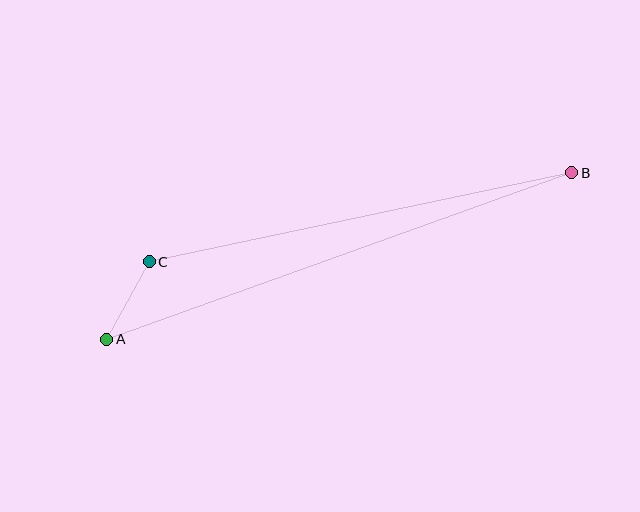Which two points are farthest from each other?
Points A and B are farthest from each other.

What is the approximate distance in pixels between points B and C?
The distance between B and C is approximately 432 pixels.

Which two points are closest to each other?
Points A and C are closest to each other.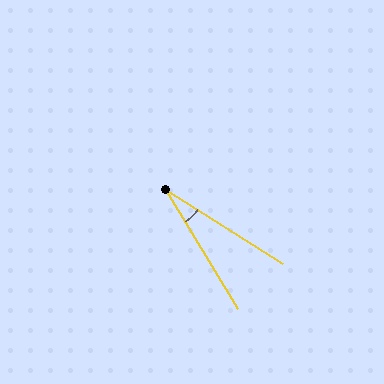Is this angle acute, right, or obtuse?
It is acute.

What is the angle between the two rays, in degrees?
Approximately 27 degrees.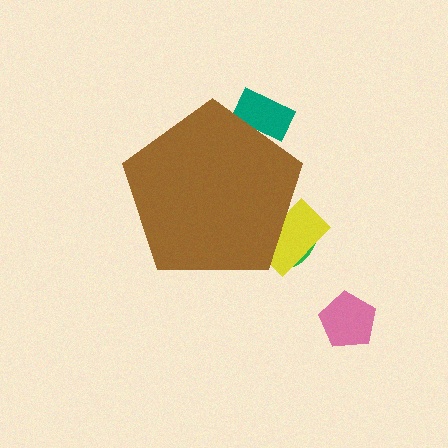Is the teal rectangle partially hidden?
Yes, the teal rectangle is partially hidden behind the brown pentagon.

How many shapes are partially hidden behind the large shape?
3 shapes are partially hidden.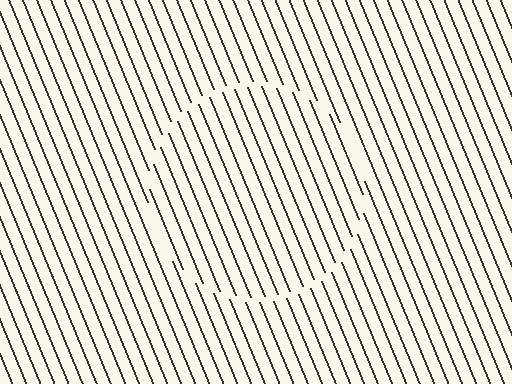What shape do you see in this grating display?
An illusory circle. The interior of the shape contains the same grating, shifted by half a period — the contour is defined by the phase discontinuity where line-ends from the inner and outer gratings abut.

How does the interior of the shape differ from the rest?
The interior of the shape contains the same grating, shifted by half a period — the contour is defined by the phase discontinuity where line-ends from the inner and outer gratings abut.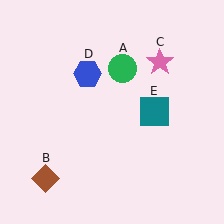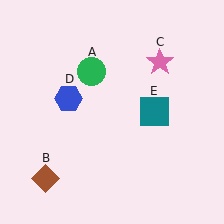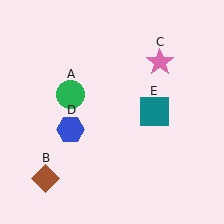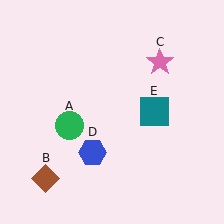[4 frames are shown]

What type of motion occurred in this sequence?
The green circle (object A), blue hexagon (object D) rotated counterclockwise around the center of the scene.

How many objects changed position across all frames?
2 objects changed position: green circle (object A), blue hexagon (object D).